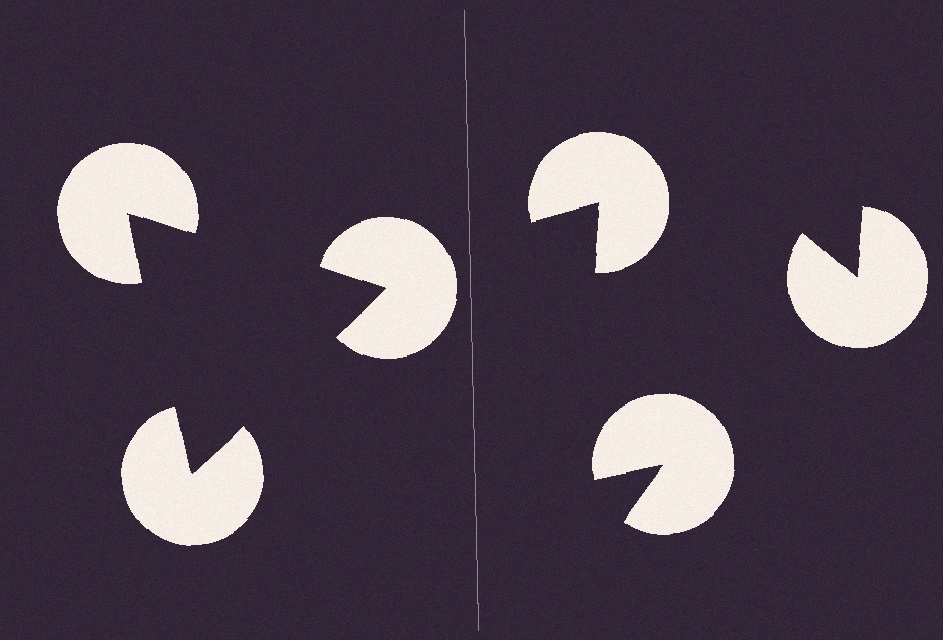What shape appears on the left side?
An illusory triangle.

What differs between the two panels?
The pac-man discs are positioned identically on both sides; only the wedge orientations differ. On the left they align to a triangle; on the right they are misaligned.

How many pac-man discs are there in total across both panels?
6 — 3 on each side.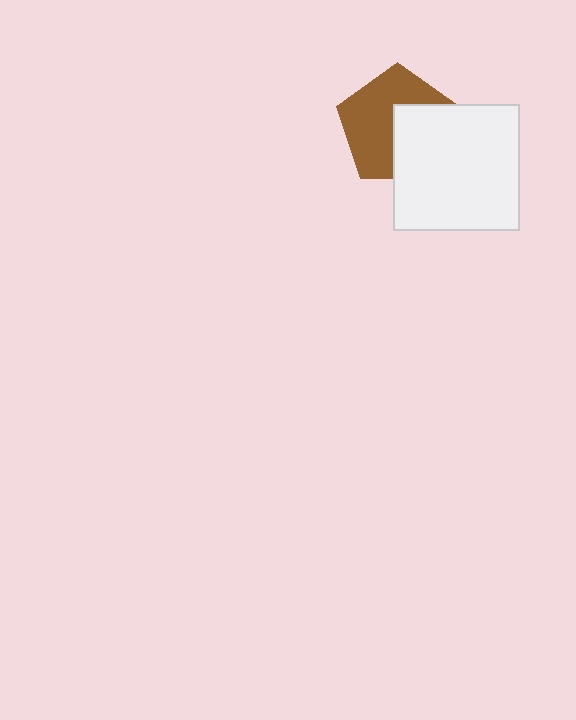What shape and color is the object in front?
The object in front is a white square.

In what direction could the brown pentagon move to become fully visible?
The brown pentagon could move toward the upper-left. That would shift it out from behind the white square entirely.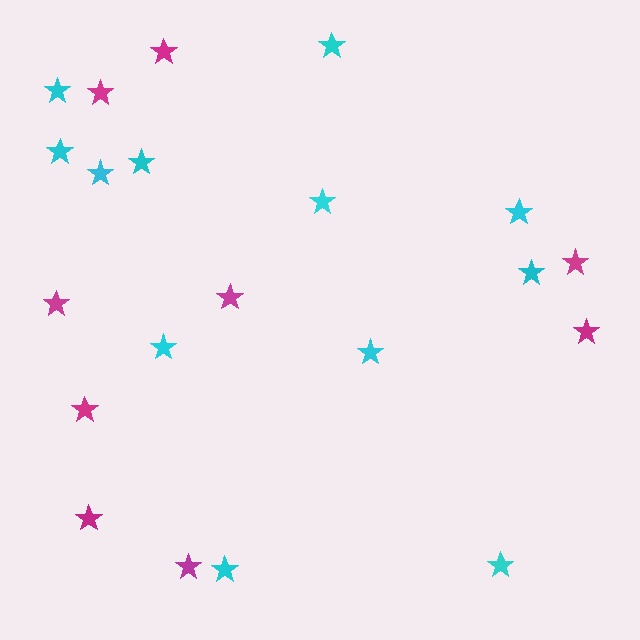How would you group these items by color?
There are 2 groups: one group of cyan stars (12) and one group of magenta stars (9).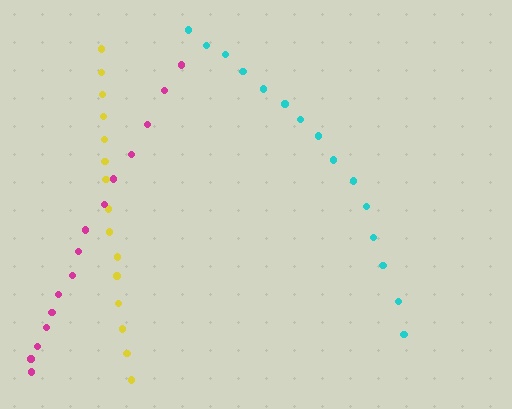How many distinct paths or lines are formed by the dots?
There are 3 distinct paths.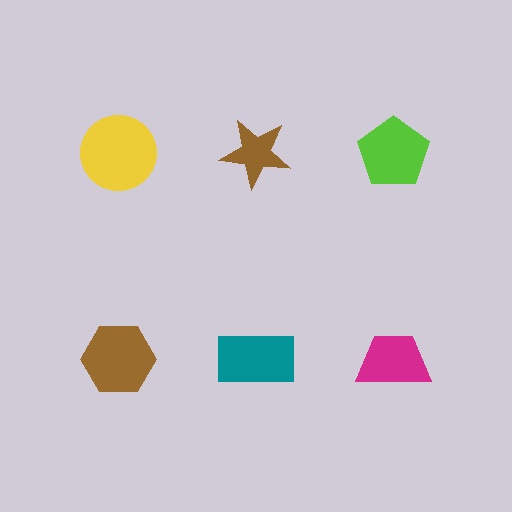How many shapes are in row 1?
3 shapes.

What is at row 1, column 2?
A brown star.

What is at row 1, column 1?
A yellow circle.